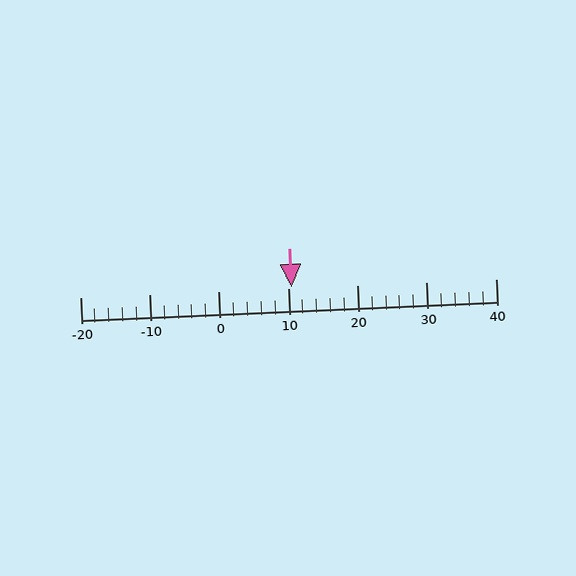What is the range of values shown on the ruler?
The ruler shows values from -20 to 40.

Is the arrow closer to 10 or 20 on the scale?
The arrow is closer to 10.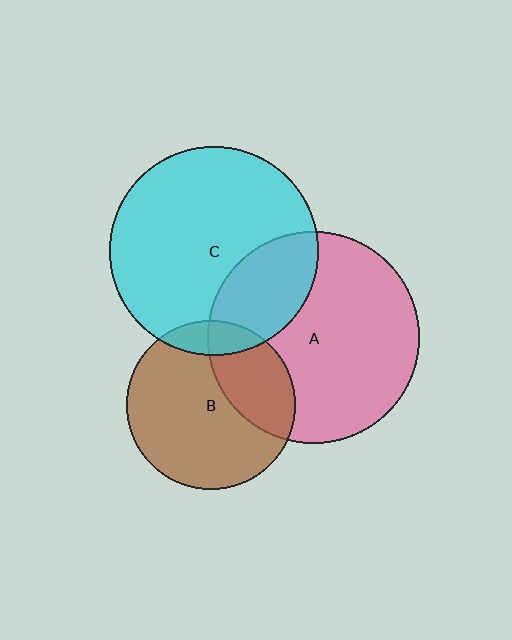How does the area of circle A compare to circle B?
Approximately 1.6 times.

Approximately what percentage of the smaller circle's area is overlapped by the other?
Approximately 10%.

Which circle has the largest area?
Circle A (pink).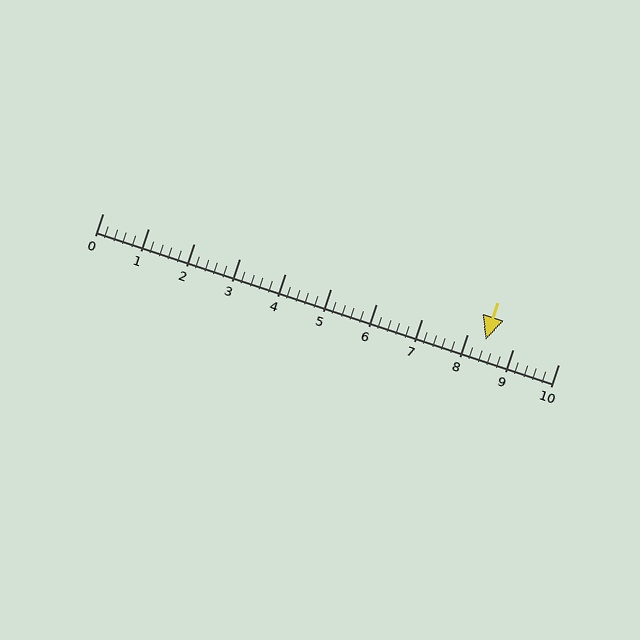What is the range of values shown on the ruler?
The ruler shows values from 0 to 10.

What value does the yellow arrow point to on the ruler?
The yellow arrow points to approximately 8.4.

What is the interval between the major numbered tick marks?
The major tick marks are spaced 1 units apart.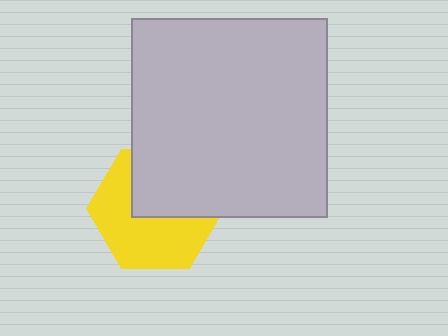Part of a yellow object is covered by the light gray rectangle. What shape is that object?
It is a hexagon.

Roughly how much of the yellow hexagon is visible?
About half of it is visible (roughly 57%).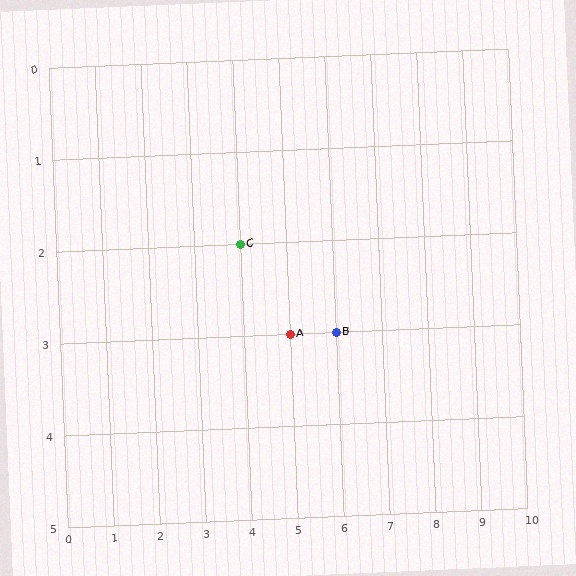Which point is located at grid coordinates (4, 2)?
Point C is at (4, 2).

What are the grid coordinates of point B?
Point B is at grid coordinates (6, 3).